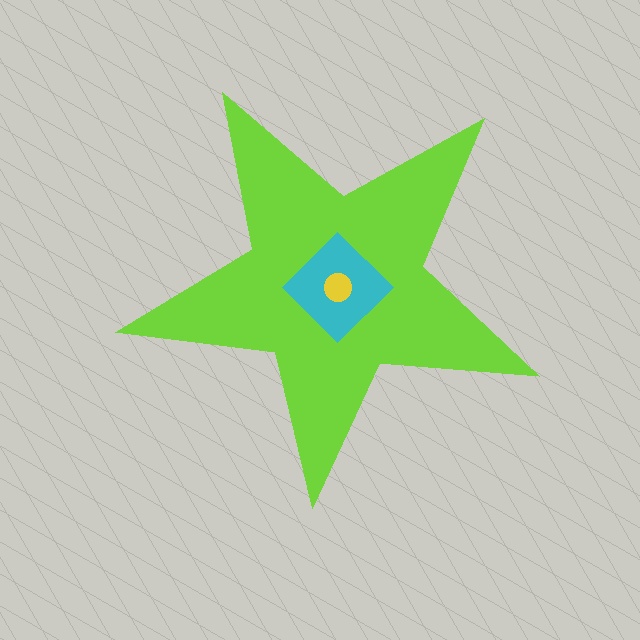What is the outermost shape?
The lime star.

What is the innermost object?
The yellow circle.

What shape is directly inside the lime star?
The cyan diamond.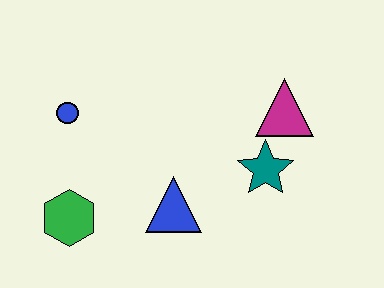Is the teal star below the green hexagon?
No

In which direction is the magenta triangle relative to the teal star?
The magenta triangle is above the teal star.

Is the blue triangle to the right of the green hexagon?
Yes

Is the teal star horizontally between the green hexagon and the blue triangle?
No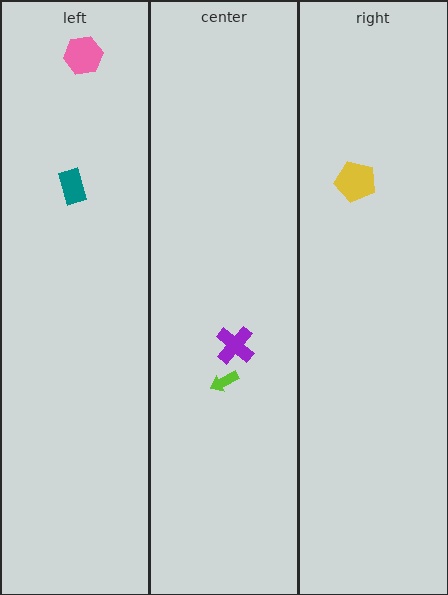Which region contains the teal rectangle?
The left region.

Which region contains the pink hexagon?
The left region.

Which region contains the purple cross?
The center region.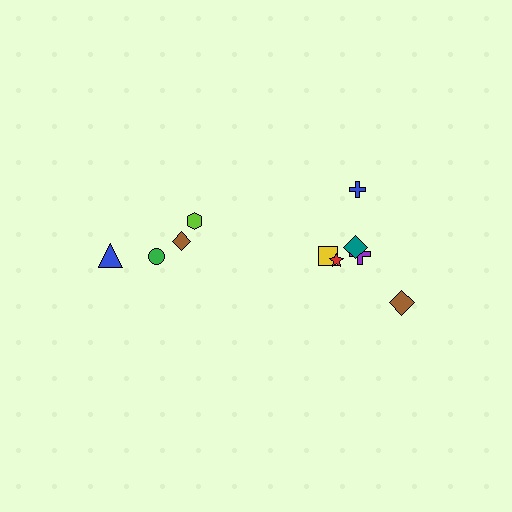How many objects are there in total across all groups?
There are 10 objects.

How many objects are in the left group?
There are 4 objects.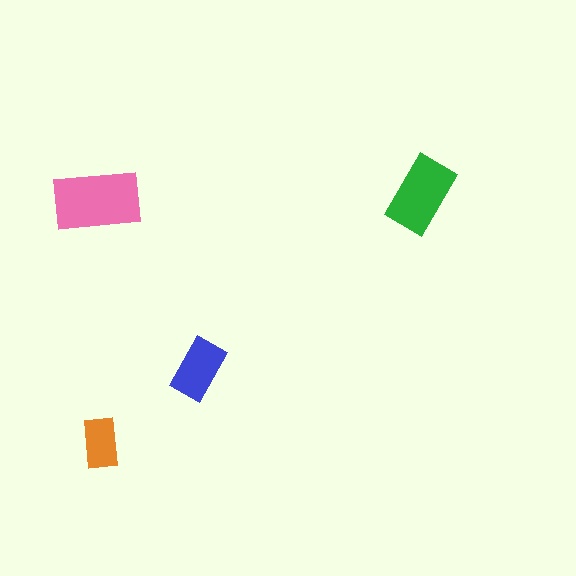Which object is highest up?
The green rectangle is topmost.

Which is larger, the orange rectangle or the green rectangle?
The green one.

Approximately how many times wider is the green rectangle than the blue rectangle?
About 1.5 times wider.